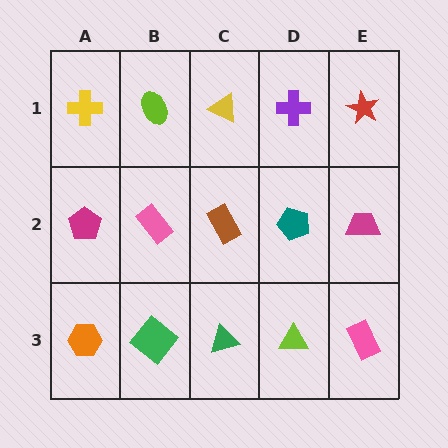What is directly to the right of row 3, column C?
A lime triangle.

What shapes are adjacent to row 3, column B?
A pink rectangle (row 2, column B), an orange hexagon (row 3, column A), a green triangle (row 3, column C).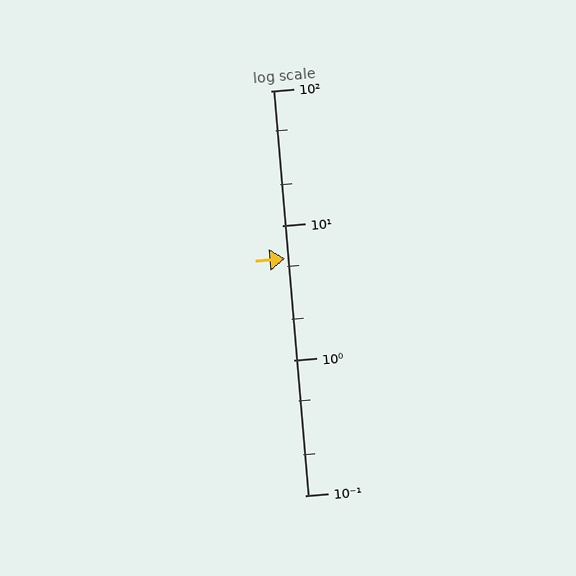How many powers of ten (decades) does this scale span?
The scale spans 3 decades, from 0.1 to 100.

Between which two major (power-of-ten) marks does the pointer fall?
The pointer is between 1 and 10.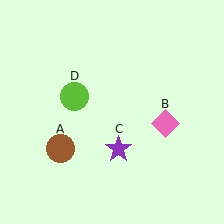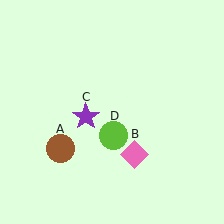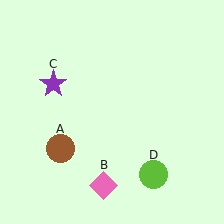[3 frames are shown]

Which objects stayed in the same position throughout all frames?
Brown circle (object A) remained stationary.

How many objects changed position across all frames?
3 objects changed position: pink diamond (object B), purple star (object C), lime circle (object D).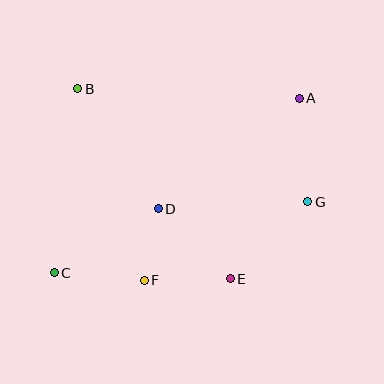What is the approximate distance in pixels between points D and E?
The distance between D and E is approximately 101 pixels.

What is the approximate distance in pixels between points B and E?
The distance between B and E is approximately 244 pixels.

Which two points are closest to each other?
Points D and F are closest to each other.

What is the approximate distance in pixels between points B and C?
The distance between B and C is approximately 186 pixels.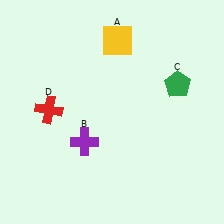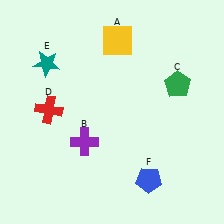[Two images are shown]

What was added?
A teal star (E), a blue pentagon (F) were added in Image 2.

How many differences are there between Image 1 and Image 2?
There are 2 differences between the two images.